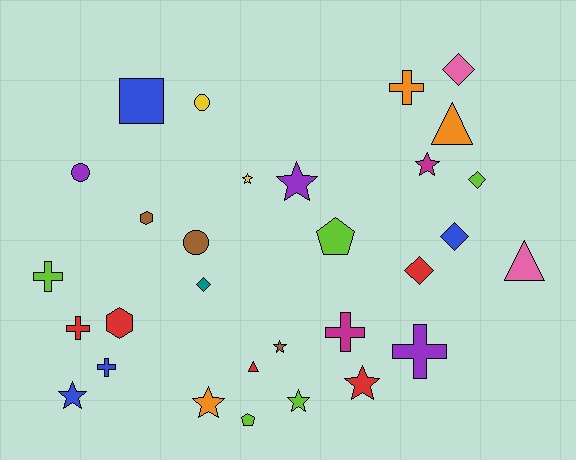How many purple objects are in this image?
There are 3 purple objects.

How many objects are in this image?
There are 30 objects.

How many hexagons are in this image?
There are 2 hexagons.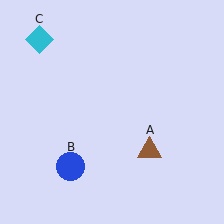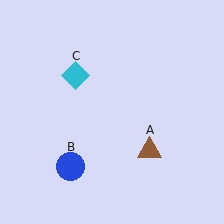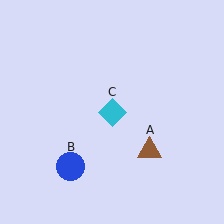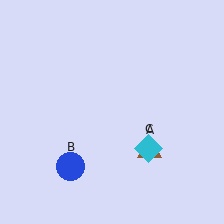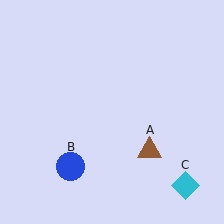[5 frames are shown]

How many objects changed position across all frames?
1 object changed position: cyan diamond (object C).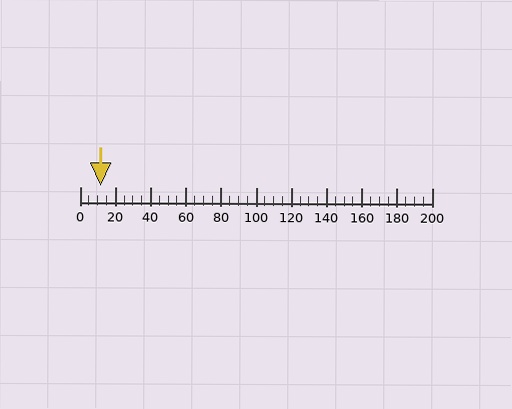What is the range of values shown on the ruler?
The ruler shows values from 0 to 200.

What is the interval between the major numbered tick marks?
The major tick marks are spaced 20 units apart.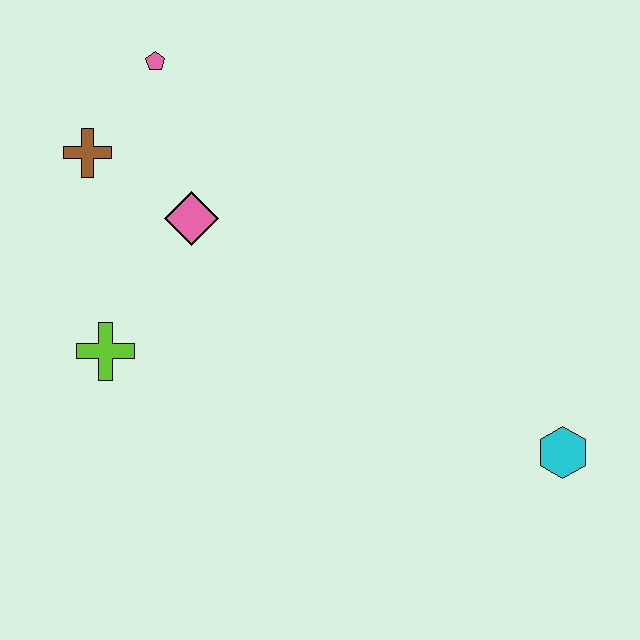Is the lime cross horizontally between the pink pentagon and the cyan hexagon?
No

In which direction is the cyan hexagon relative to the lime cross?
The cyan hexagon is to the right of the lime cross.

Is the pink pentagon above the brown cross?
Yes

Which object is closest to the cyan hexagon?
The pink diamond is closest to the cyan hexagon.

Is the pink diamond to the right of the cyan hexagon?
No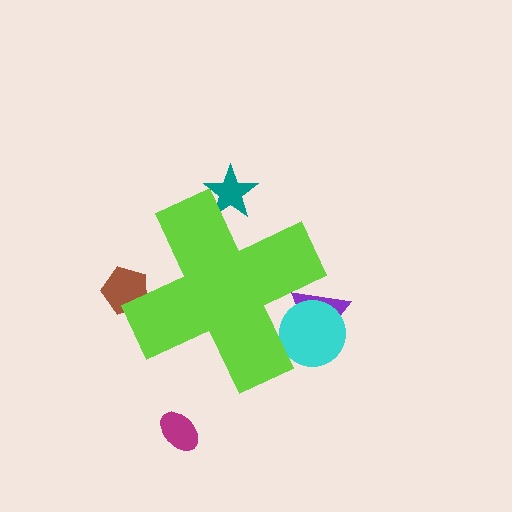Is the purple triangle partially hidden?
Yes, the purple triangle is partially hidden behind the lime cross.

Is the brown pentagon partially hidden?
Yes, the brown pentagon is partially hidden behind the lime cross.